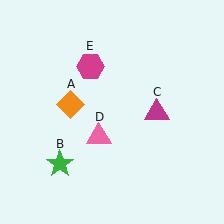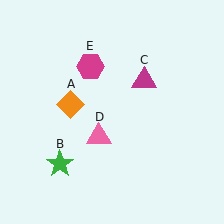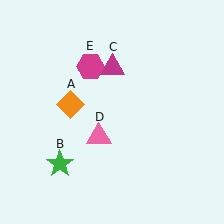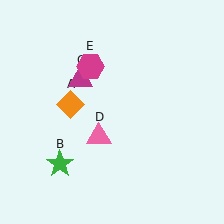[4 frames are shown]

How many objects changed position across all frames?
1 object changed position: magenta triangle (object C).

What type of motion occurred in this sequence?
The magenta triangle (object C) rotated counterclockwise around the center of the scene.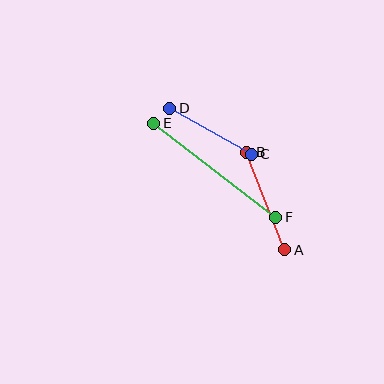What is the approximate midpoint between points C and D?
The midpoint is at approximately (210, 131) pixels.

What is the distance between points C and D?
The distance is approximately 94 pixels.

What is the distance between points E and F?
The distance is approximately 154 pixels.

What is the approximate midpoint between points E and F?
The midpoint is at approximately (215, 170) pixels.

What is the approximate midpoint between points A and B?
The midpoint is at approximately (266, 201) pixels.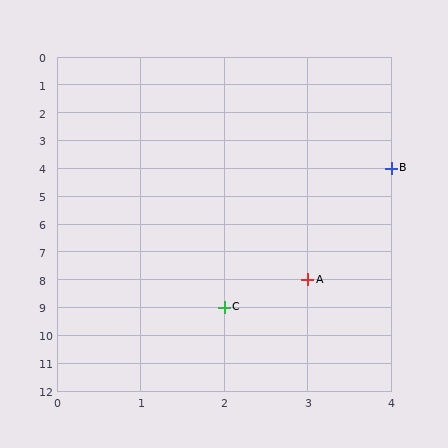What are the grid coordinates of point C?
Point C is at grid coordinates (2, 9).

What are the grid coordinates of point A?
Point A is at grid coordinates (3, 8).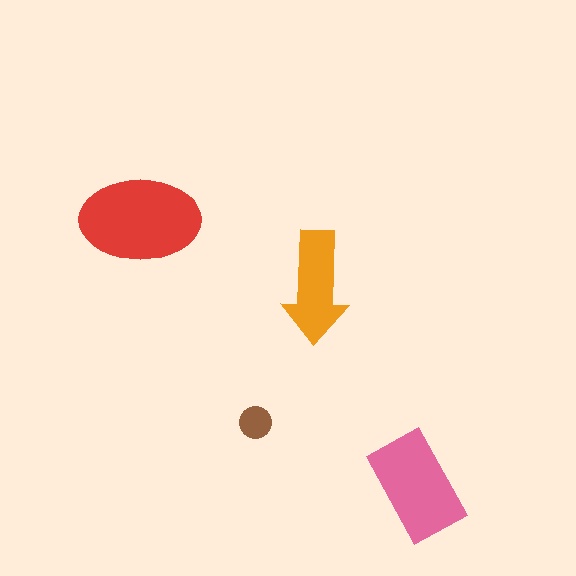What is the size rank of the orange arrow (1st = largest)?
3rd.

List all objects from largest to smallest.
The red ellipse, the pink rectangle, the orange arrow, the brown circle.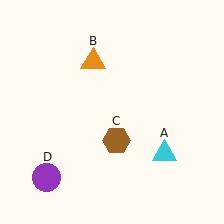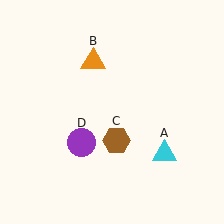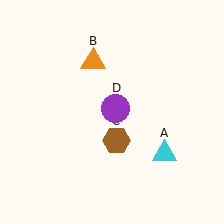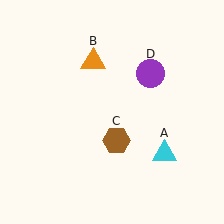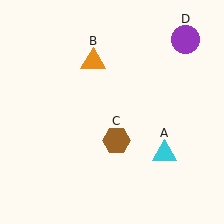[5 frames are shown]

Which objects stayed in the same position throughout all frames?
Cyan triangle (object A) and orange triangle (object B) and brown hexagon (object C) remained stationary.